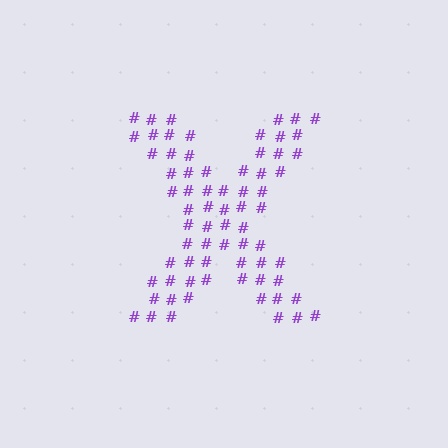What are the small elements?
The small elements are hash symbols.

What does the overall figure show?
The overall figure shows the letter X.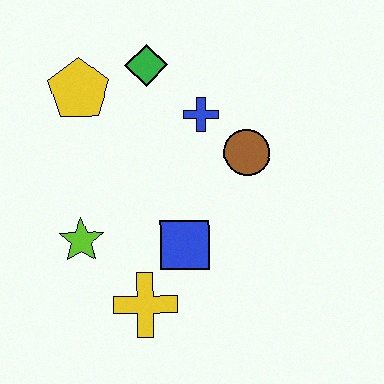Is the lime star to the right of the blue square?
No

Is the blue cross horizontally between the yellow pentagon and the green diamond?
No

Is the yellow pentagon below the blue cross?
No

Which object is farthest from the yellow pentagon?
The yellow cross is farthest from the yellow pentagon.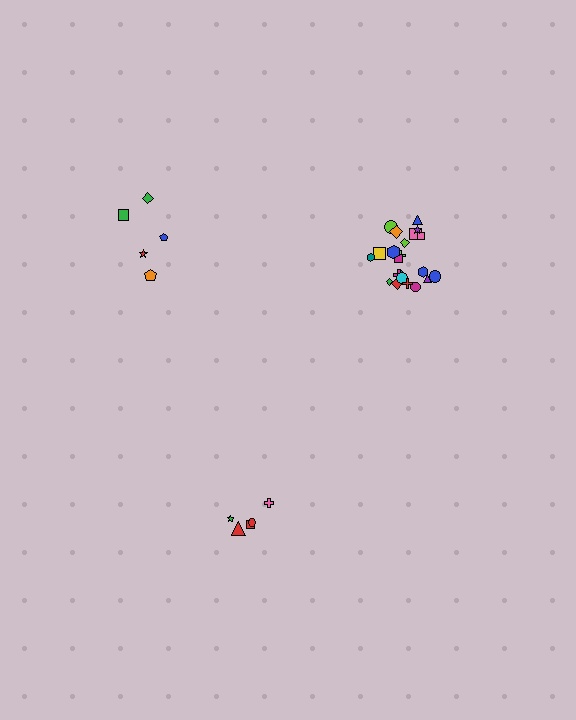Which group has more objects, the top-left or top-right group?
The top-right group.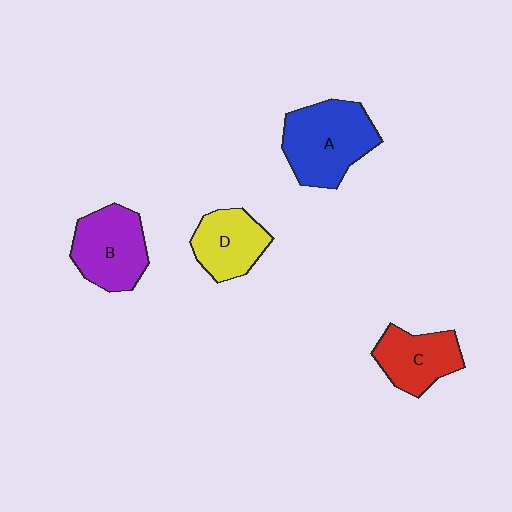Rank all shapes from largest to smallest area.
From largest to smallest: A (blue), B (purple), C (red), D (yellow).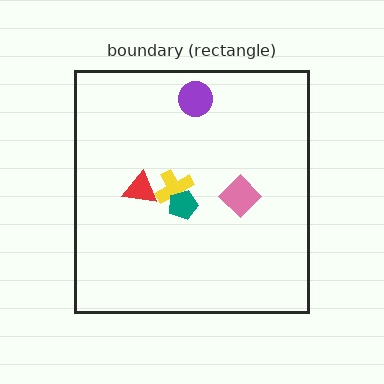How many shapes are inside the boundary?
5 inside, 0 outside.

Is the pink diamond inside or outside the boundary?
Inside.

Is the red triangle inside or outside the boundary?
Inside.